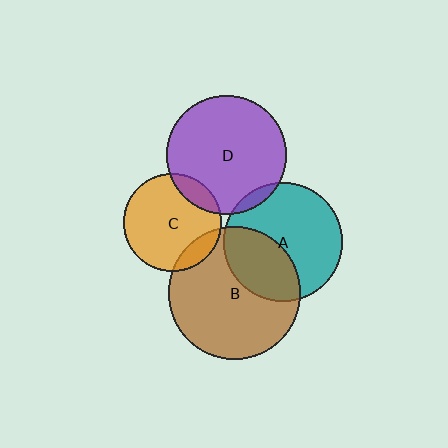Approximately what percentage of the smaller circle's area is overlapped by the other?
Approximately 15%.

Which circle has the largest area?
Circle B (brown).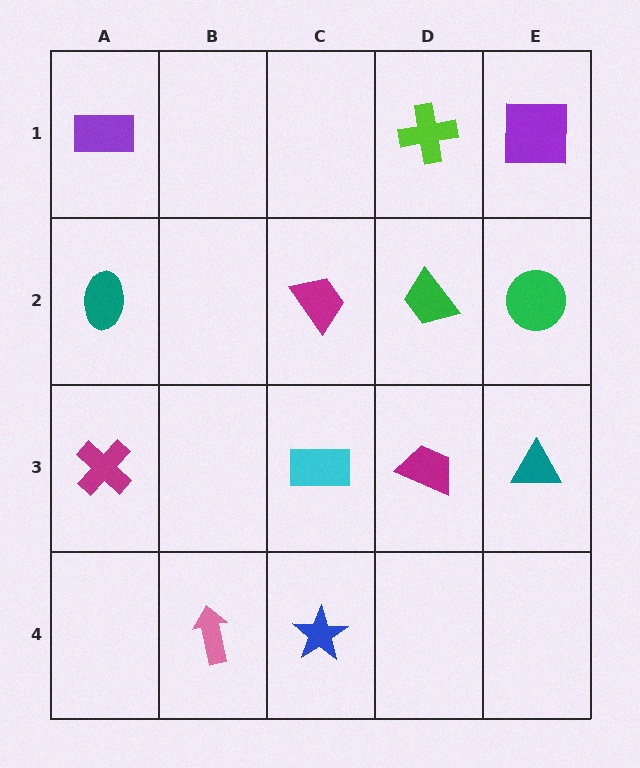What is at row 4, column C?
A blue star.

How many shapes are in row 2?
4 shapes.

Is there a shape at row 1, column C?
No, that cell is empty.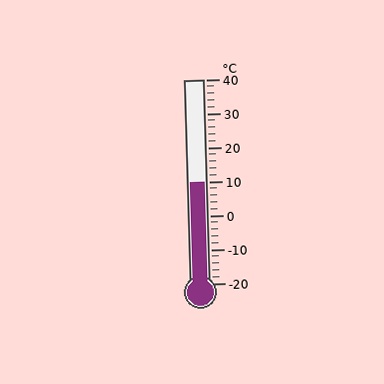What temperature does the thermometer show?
The thermometer shows approximately 10°C.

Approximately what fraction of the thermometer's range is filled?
The thermometer is filled to approximately 50% of its range.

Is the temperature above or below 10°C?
The temperature is at 10°C.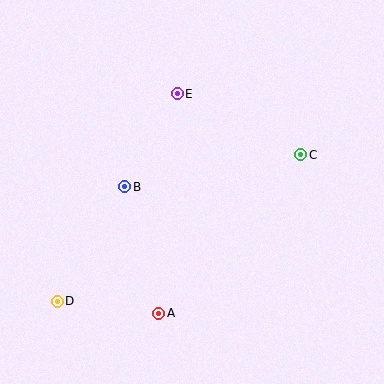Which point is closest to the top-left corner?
Point E is closest to the top-left corner.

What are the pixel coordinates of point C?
Point C is at (301, 155).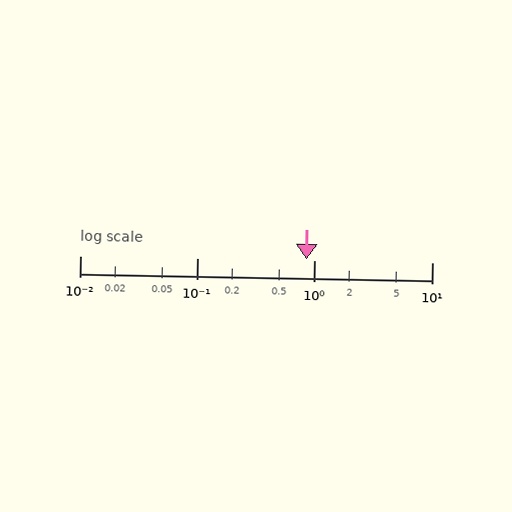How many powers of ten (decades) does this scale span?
The scale spans 3 decades, from 0.01 to 10.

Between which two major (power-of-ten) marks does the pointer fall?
The pointer is between 0.1 and 1.